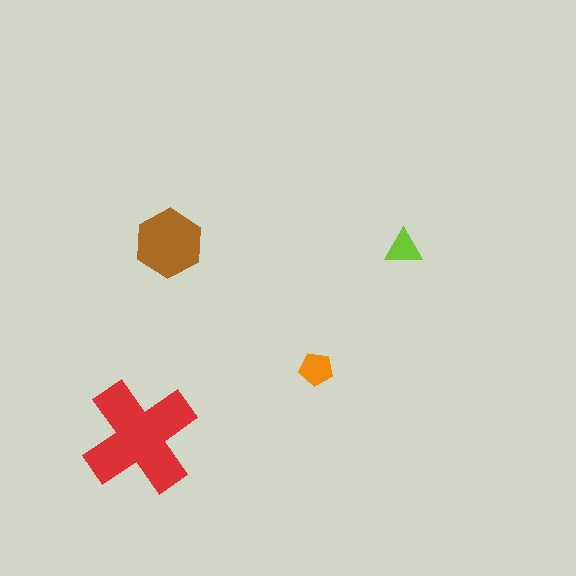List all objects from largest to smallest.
The red cross, the brown hexagon, the orange pentagon, the lime triangle.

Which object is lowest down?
The red cross is bottommost.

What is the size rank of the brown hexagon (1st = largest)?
2nd.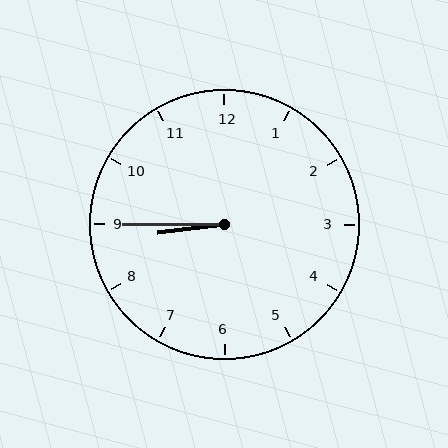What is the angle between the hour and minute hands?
Approximately 8 degrees.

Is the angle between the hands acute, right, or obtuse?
It is acute.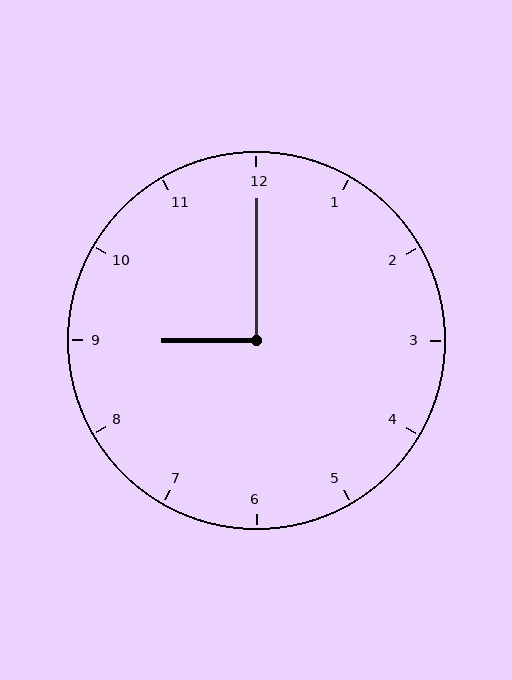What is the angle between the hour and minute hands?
Approximately 90 degrees.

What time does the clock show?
9:00.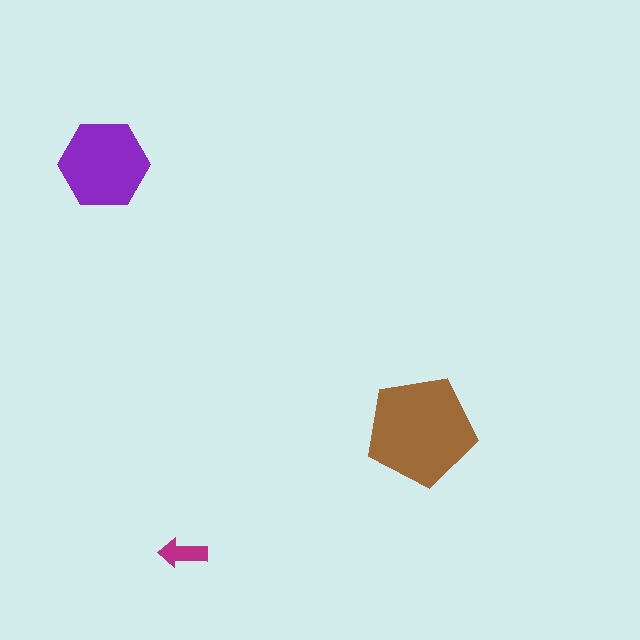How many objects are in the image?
There are 3 objects in the image.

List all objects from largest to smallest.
The brown pentagon, the purple hexagon, the magenta arrow.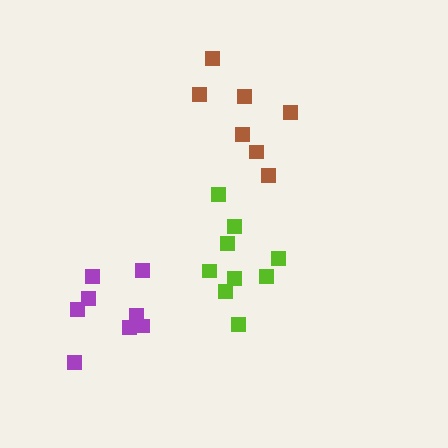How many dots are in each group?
Group 1: 9 dots, Group 2: 8 dots, Group 3: 7 dots (24 total).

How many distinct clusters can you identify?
There are 3 distinct clusters.